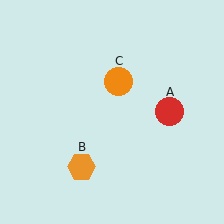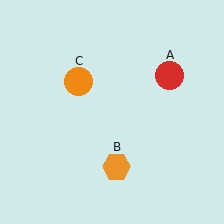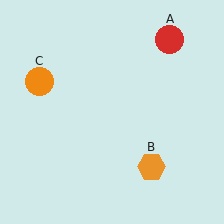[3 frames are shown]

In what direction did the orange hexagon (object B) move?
The orange hexagon (object B) moved right.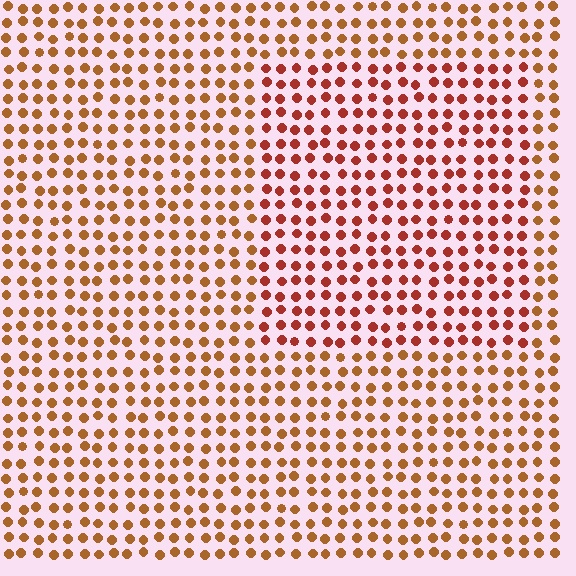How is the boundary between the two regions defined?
The boundary is defined purely by a slight shift in hue (about 26 degrees). Spacing, size, and orientation are identical on both sides.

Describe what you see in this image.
The image is filled with small brown elements in a uniform arrangement. A rectangle-shaped region is visible where the elements are tinted to a slightly different hue, forming a subtle color boundary.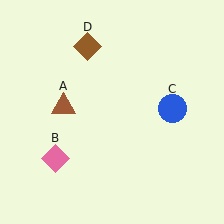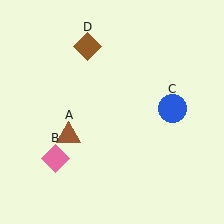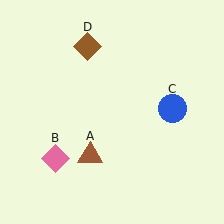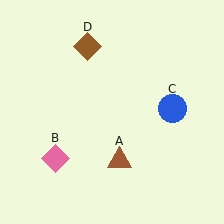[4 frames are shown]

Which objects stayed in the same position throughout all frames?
Pink diamond (object B) and blue circle (object C) and brown diamond (object D) remained stationary.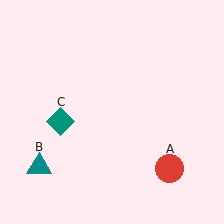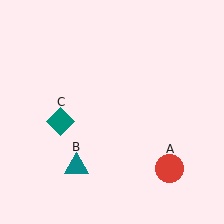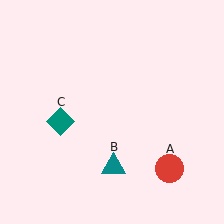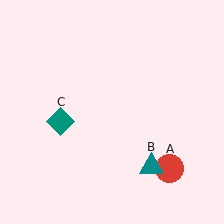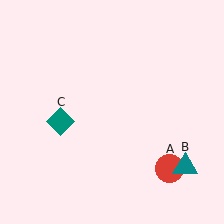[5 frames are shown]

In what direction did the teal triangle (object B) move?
The teal triangle (object B) moved right.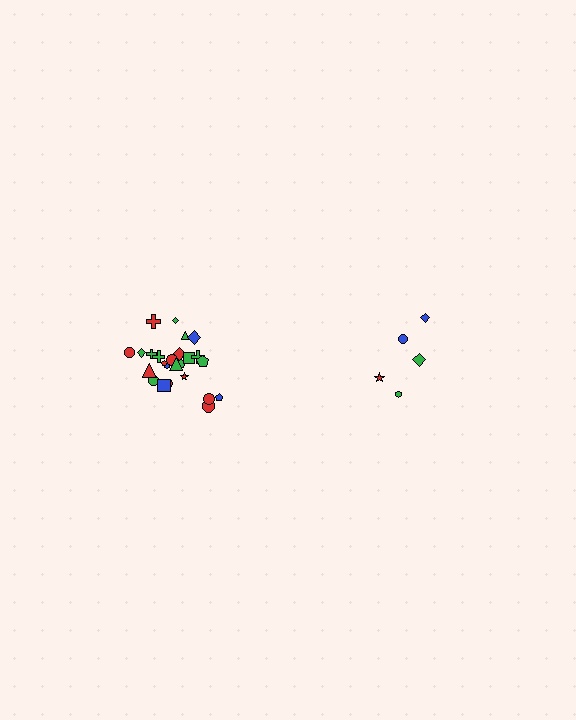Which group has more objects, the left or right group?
The left group.